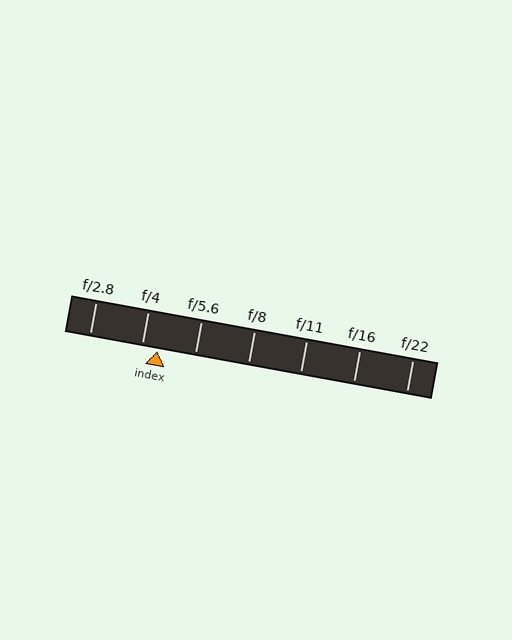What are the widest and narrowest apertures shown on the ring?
The widest aperture shown is f/2.8 and the narrowest is f/22.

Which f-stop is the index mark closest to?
The index mark is closest to f/4.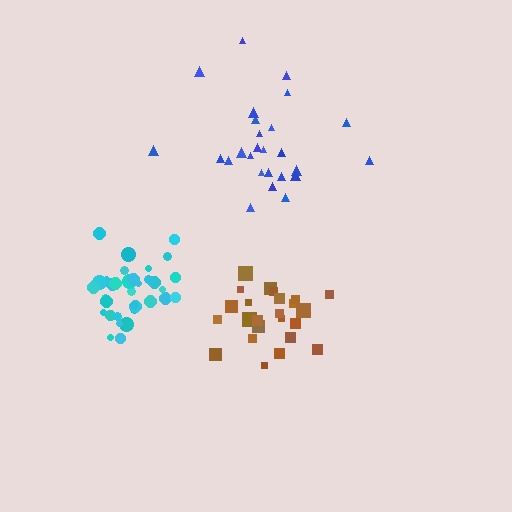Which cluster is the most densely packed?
Cyan.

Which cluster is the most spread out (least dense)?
Blue.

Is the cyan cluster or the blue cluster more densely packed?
Cyan.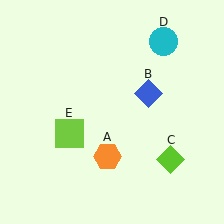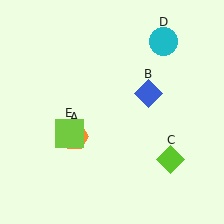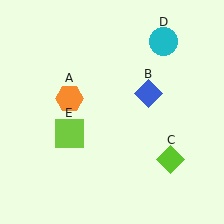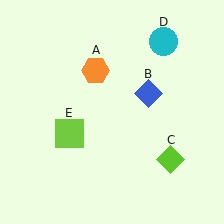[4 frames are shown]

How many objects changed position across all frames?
1 object changed position: orange hexagon (object A).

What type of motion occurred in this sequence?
The orange hexagon (object A) rotated clockwise around the center of the scene.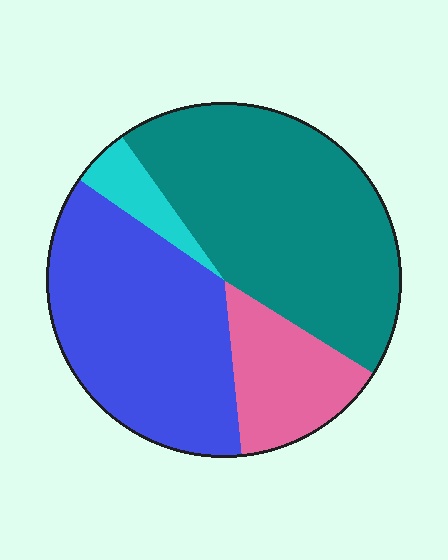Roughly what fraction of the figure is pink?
Pink takes up about one eighth (1/8) of the figure.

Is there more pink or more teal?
Teal.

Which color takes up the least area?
Cyan, at roughly 5%.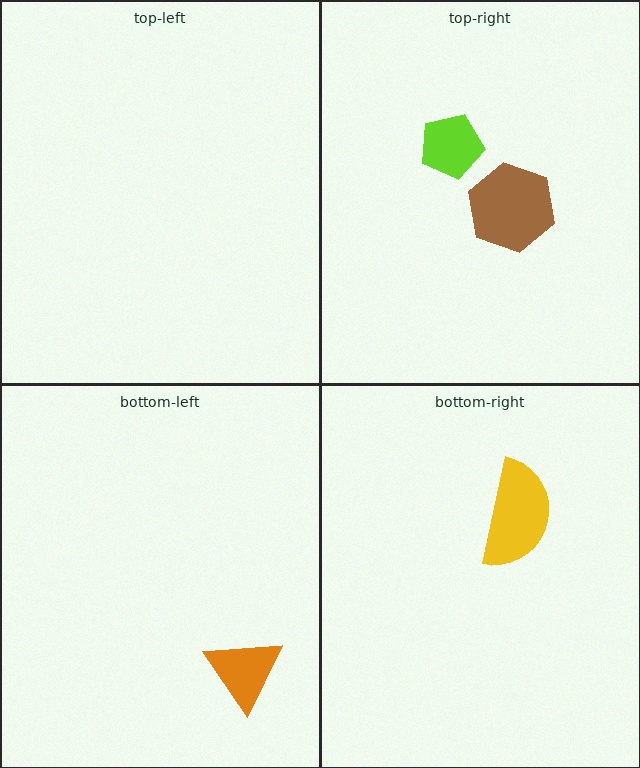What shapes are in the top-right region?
The brown hexagon, the lime pentagon.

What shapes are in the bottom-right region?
The yellow semicircle.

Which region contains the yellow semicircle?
The bottom-right region.